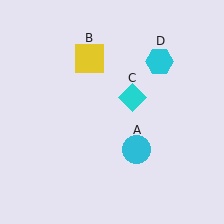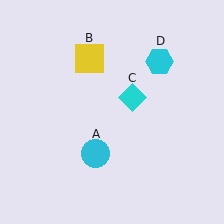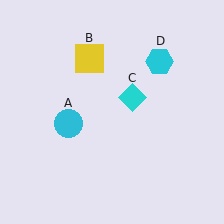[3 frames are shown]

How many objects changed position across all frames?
1 object changed position: cyan circle (object A).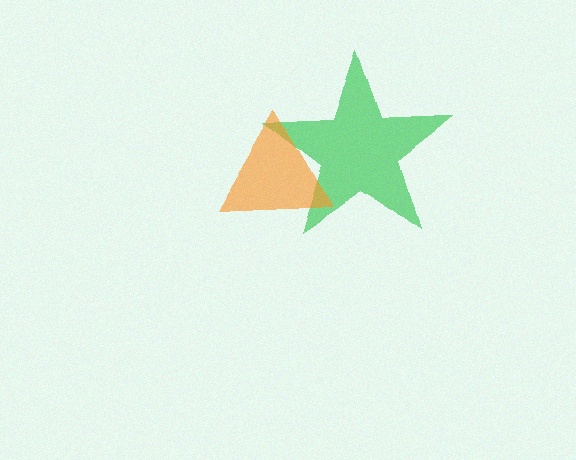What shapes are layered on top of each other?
The layered shapes are: a green star, an orange triangle.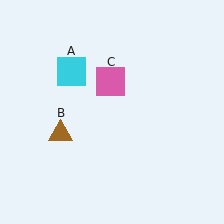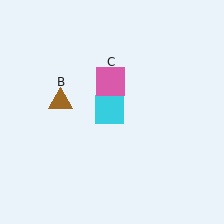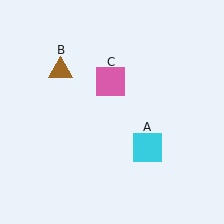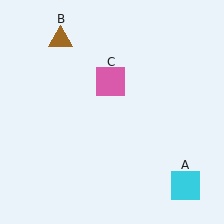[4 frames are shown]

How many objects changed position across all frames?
2 objects changed position: cyan square (object A), brown triangle (object B).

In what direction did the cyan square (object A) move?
The cyan square (object A) moved down and to the right.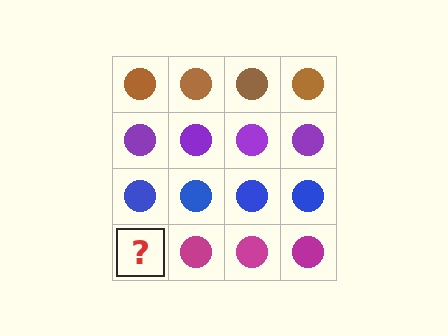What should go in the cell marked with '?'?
The missing cell should contain a magenta circle.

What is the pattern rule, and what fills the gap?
The rule is that each row has a consistent color. The gap should be filled with a magenta circle.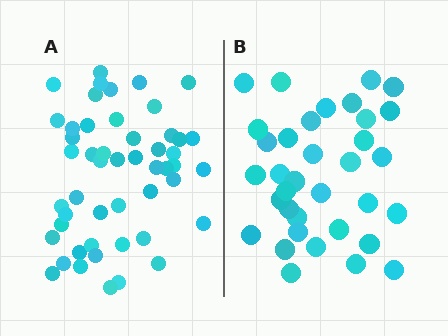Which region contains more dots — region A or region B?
Region A (the left region) has more dots.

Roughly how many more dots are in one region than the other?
Region A has approximately 15 more dots than region B.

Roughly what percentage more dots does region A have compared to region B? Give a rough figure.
About 45% more.